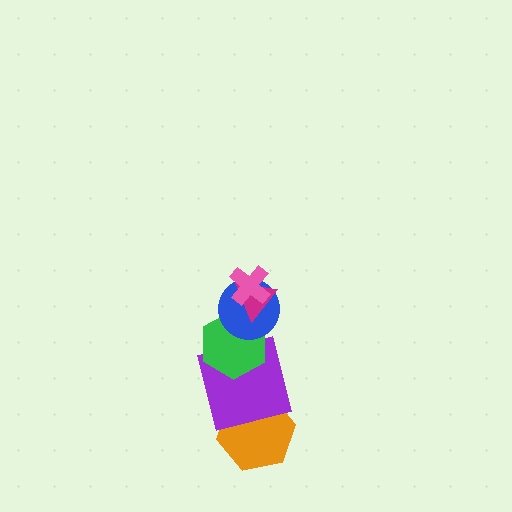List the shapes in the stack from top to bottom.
From top to bottom: the pink cross, the magenta triangle, the blue circle, the green hexagon, the purple square, the orange hexagon.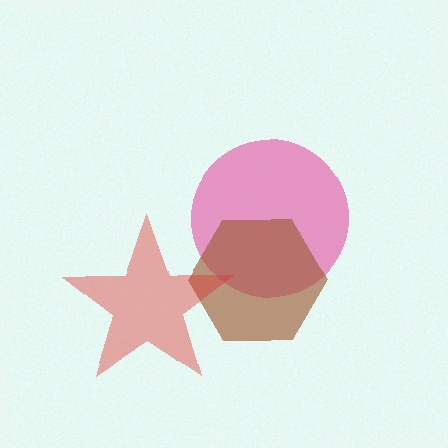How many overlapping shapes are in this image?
There are 3 overlapping shapes in the image.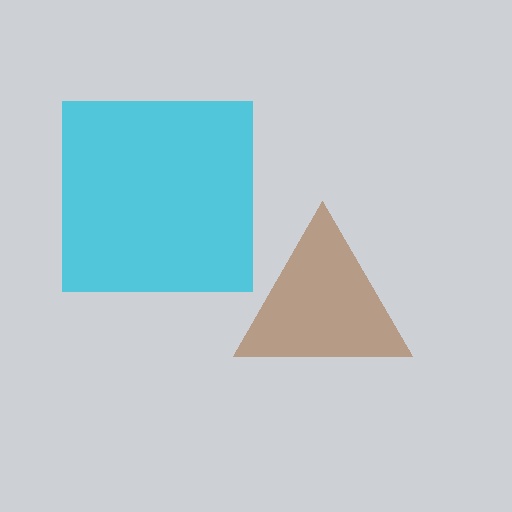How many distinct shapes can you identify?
There are 2 distinct shapes: a brown triangle, a cyan square.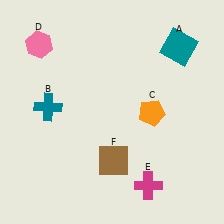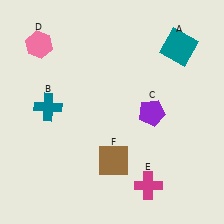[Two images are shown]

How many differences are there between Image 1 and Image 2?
There is 1 difference between the two images.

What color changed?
The pentagon (C) changed from orange in Image 1 to purple in Image 2.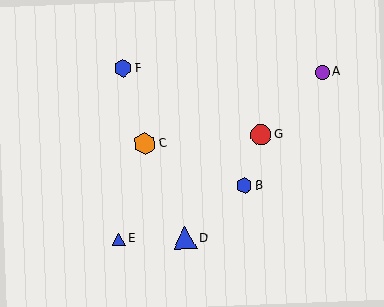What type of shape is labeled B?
Shape B is a blue hexagon.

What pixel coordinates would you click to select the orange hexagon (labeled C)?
Click at (145, 143) to select the orange hexagon C.